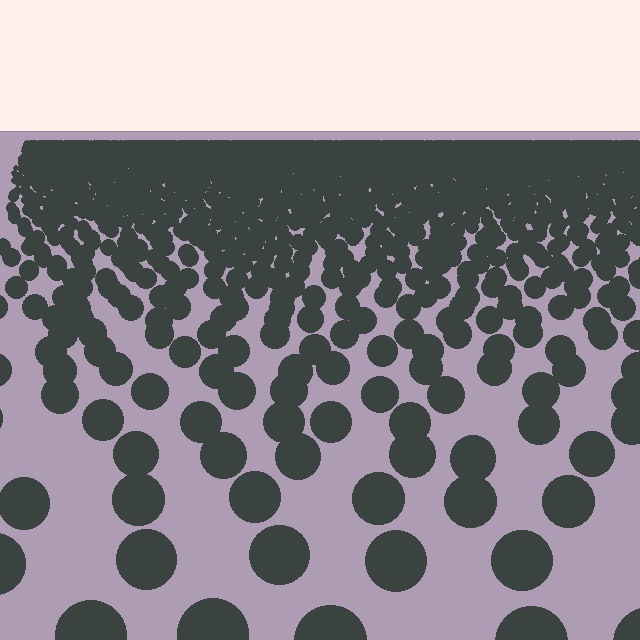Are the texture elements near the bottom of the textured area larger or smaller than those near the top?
Larger. Near the bottom, elements are closer to the viewer and appear at a bigger on-screen size.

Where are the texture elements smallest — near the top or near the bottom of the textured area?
Near the top.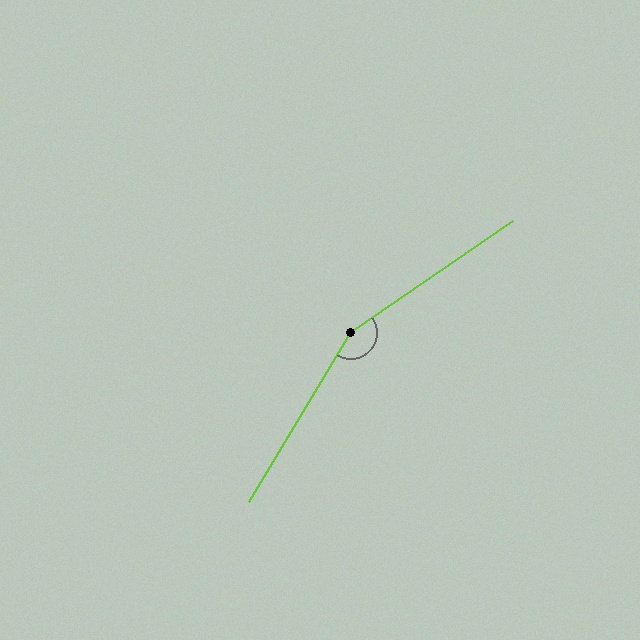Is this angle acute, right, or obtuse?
It is obtuse.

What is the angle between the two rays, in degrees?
Approximately 156 degrees.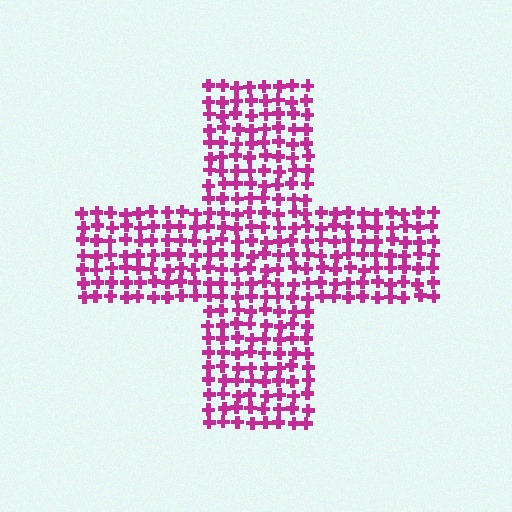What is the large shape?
The large shape is a cross.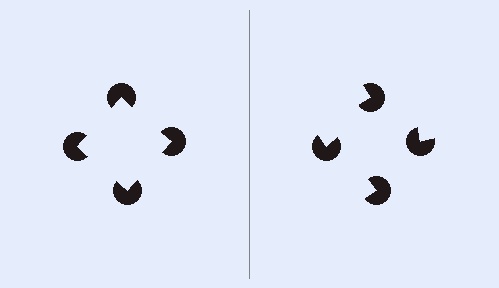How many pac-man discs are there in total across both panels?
8 — 4 on each side.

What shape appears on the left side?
An illusory square.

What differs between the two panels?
The pac-man discs are positioned identically on both sides; only the wedge orientations differ. On the left they align to a square; on the right they are misaligned.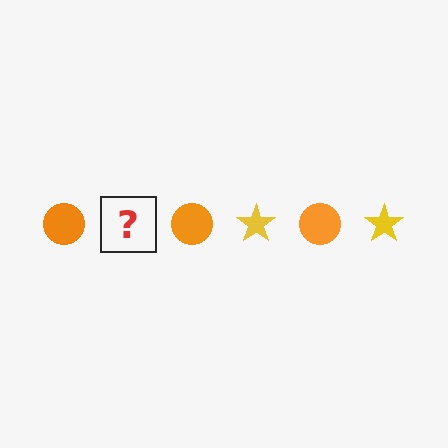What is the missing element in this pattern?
The missing element is a yellow star.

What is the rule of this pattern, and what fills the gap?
The rule is that the pattern alternates between orange circle and yellow star. The gap should be filled with a yellow star.